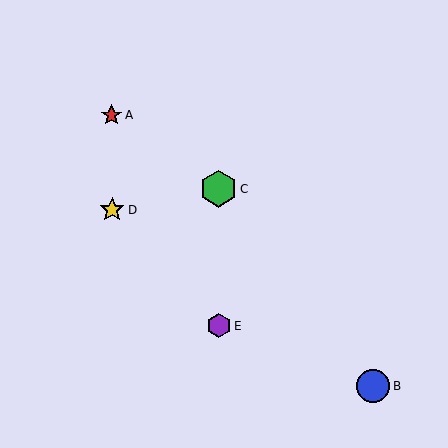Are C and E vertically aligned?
Yes, both are at x≈219.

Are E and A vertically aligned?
No, E is at x≈219 and A is at x≈111.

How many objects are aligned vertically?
2 objects (C, E) are aligned vertically.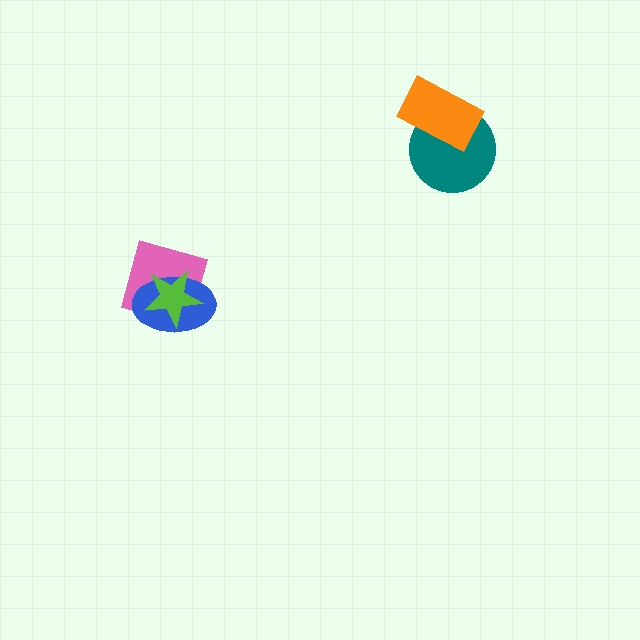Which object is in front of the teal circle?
The orange rectangle is in front of the teal circle.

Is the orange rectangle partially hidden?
No, no other shape covers it.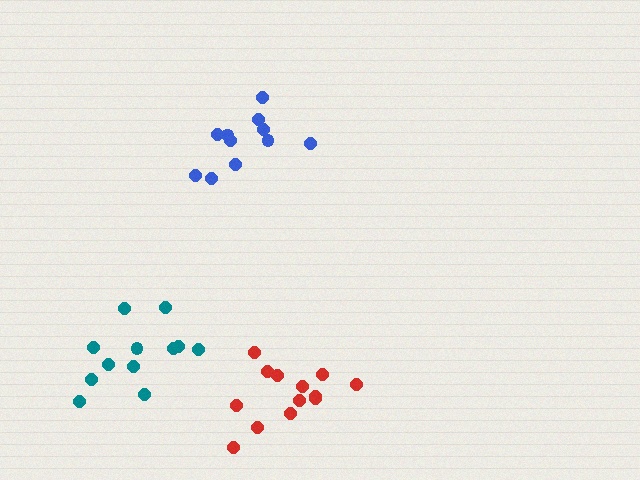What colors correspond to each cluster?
The clusters are colored: blue, red, teal.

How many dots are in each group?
Group 1: 11 dots, Group 2: 13 dots, Group 3: 12 dots (36 total).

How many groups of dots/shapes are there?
There are 3 groups.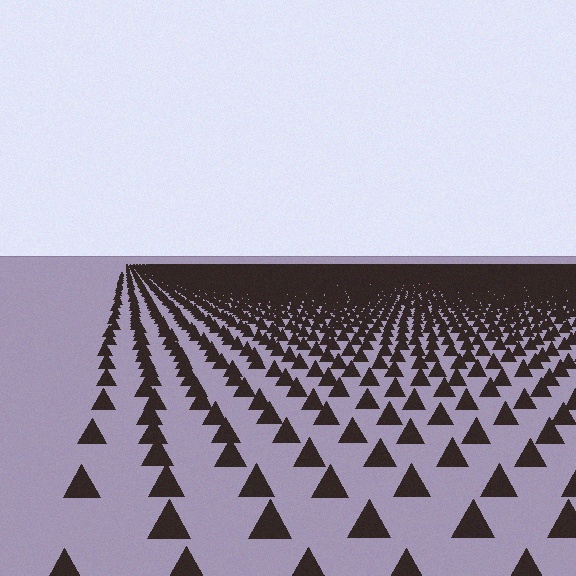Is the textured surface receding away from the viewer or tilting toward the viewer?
The surface is receding away from the viewer. Texture elements get smaller and denser toward the top.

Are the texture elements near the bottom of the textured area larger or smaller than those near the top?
Larger. Near the bottom, elements are closer to the viewer and appear at a bigger on-screen size.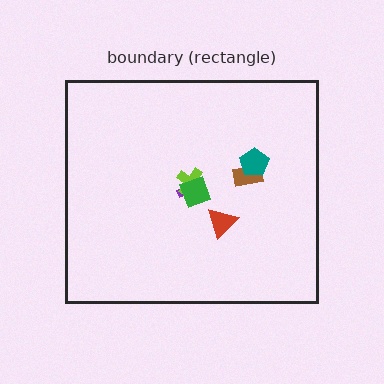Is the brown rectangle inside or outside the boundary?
Inside.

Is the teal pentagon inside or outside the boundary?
Inside.